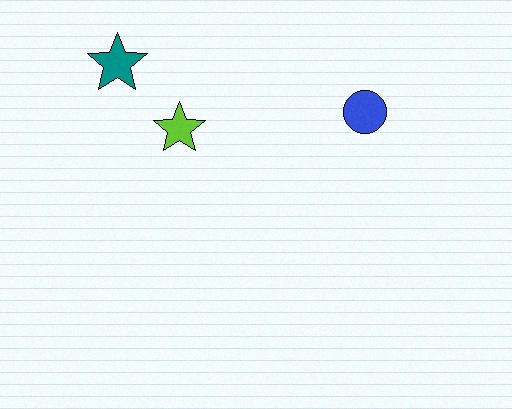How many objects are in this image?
There are 3 objects.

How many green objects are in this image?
There are no green objects.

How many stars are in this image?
There are 2 stars.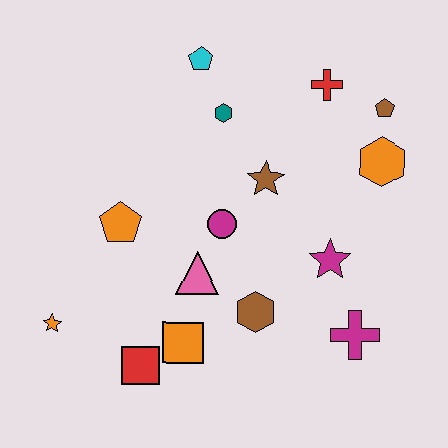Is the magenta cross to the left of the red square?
No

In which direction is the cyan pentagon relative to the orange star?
The cyan pentagon is above the orange star.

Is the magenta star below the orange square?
No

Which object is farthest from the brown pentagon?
The orange star is farthest from the brown pentagon.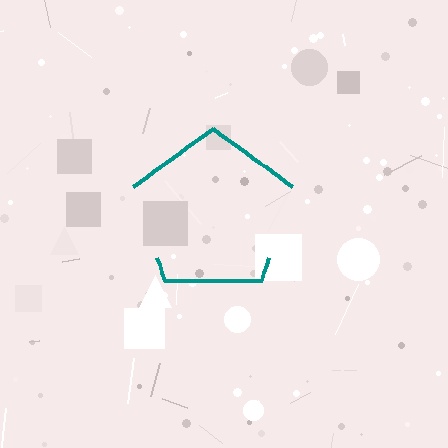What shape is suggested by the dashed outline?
The dashed outline suggests a pentagon.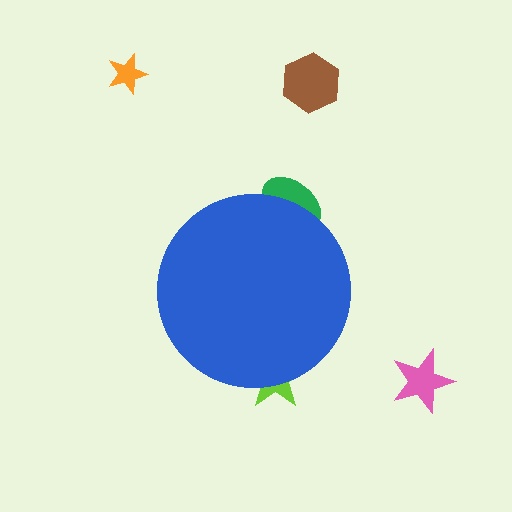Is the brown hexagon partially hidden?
No, the brown hexagon is fully visible.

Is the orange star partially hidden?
No, the orange star is fully visible.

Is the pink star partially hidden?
No, the pink star is fully visible.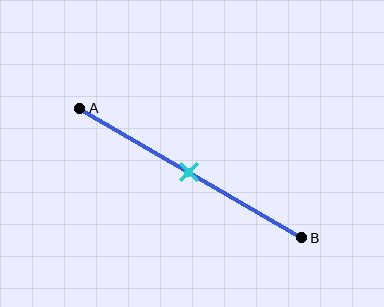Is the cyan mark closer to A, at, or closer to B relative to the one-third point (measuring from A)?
The cyan mark is closer to point B than the one-third point of segment AB.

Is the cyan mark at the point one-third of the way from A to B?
No, the mark is at about 50% from A, not at the 33% one-third point.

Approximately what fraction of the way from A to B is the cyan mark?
The cyan mark is approximately 50% of the way from A to B.